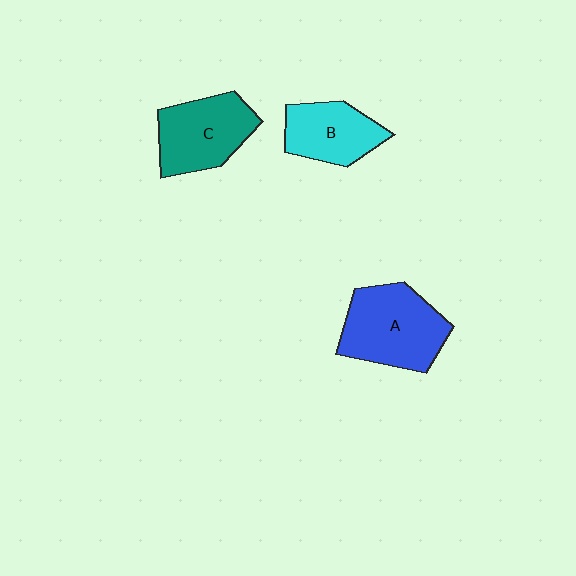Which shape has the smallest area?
Shape B (cyan).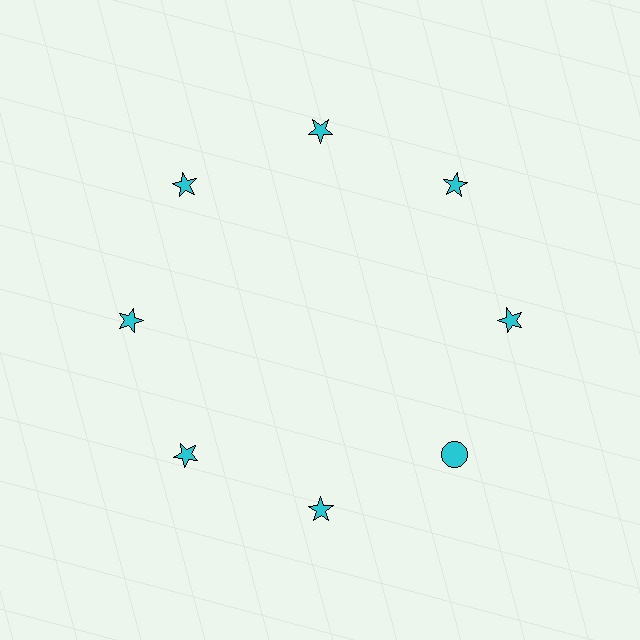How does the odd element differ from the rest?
It has a different shape: circle instead of star.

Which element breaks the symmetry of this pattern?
The cyan circle at roughly the 4 o'clock position breaks the symmetry. All other shapes are cyan stars.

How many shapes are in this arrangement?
There are 8 shapes arranged in a ring pattern.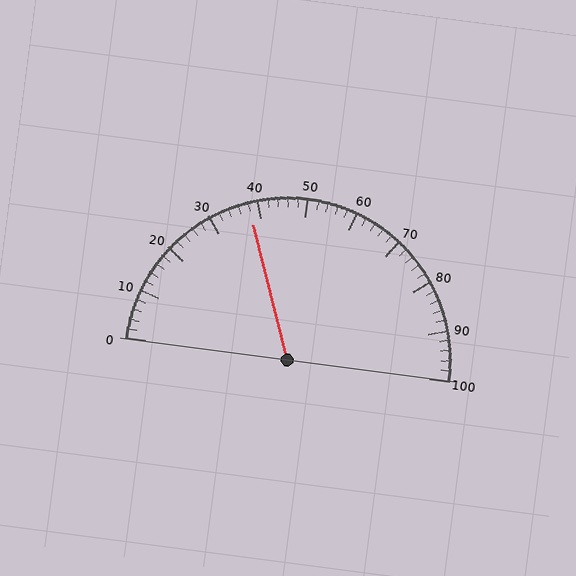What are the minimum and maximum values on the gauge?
The gauge ranges from 0 to 100.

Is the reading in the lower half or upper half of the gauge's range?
The reading is in the lower half of the range (0 to 100).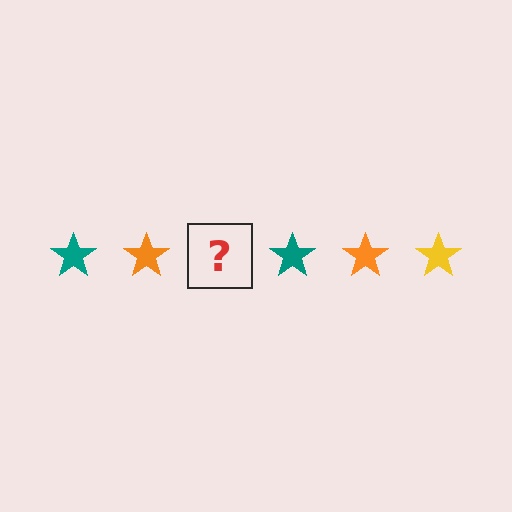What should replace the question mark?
The question mark should be replaced with a yellow star.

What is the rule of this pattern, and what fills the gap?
The rule is that the pattern cycles through teal, orange, yellow stars. The gap should be filled with a yellow star.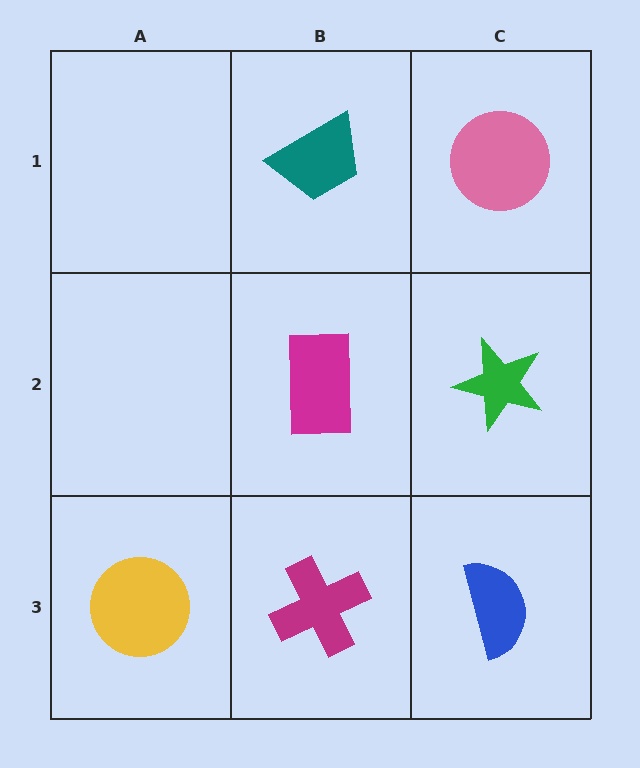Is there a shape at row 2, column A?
No, that cell is empty.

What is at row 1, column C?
A pink circle.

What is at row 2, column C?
A green star.